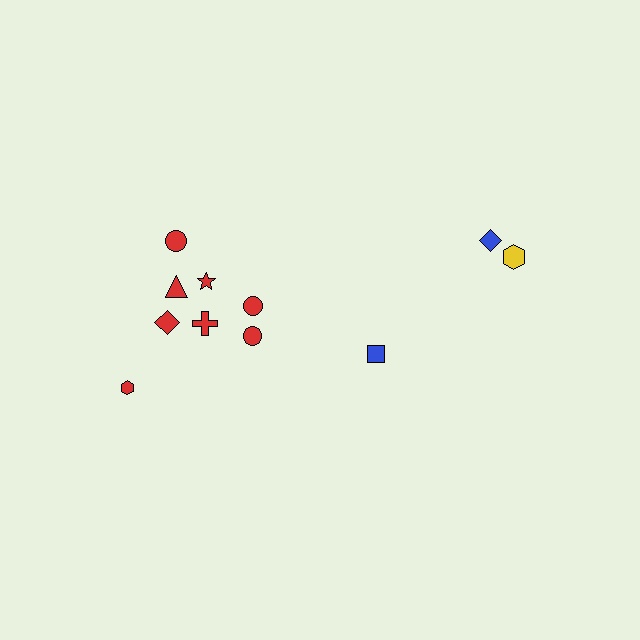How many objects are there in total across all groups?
There are 11 objects.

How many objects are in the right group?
There are 3 objects.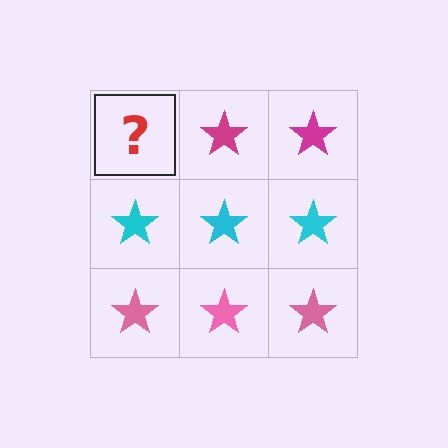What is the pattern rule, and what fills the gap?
The rule is that each row has a consistent color. The gap should be filled with a magenta star.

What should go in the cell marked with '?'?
The missing cell should contain a magenta star.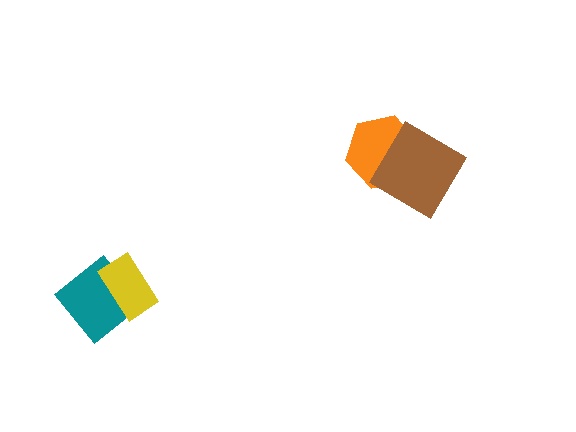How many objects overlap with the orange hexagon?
1 object overlaps with the orange hexagon.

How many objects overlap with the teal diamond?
1 object overlaps with the teal diamond.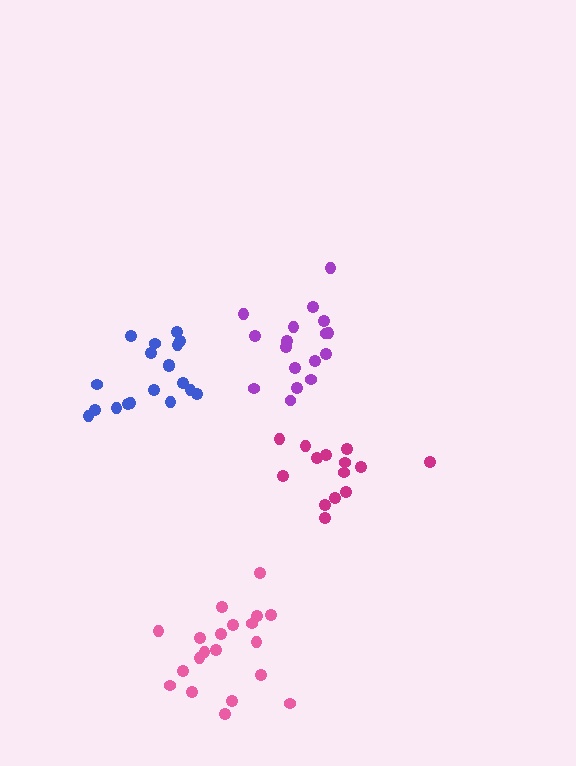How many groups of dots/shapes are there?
There are 4 groups.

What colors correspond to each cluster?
The clusters are colored: blue, magenta, pink, purple.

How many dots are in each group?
Group 1: 19 dots, Group 2: 14 dots, Group 3: 20 dots, Group 4: 17 dots (70 total).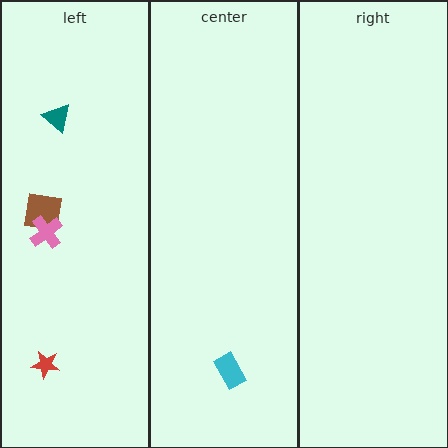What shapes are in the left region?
The brown square, the red star, the teal triangle, the pink cross.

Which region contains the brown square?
The left region.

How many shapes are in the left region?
4.